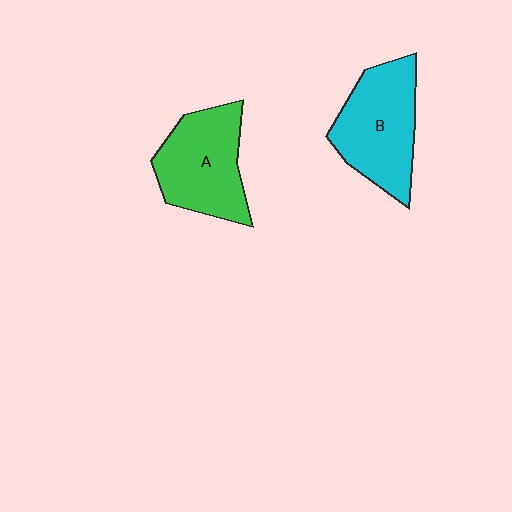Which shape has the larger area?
Shape B (cyan).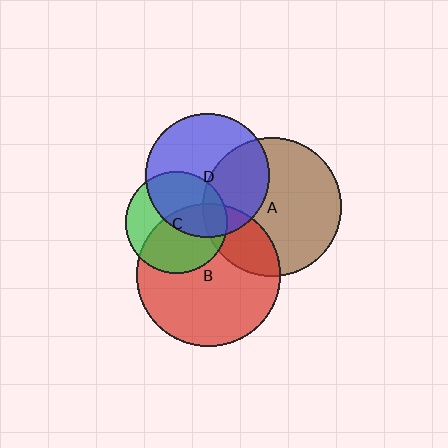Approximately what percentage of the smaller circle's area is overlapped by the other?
Approximately 55%.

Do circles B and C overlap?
Yes.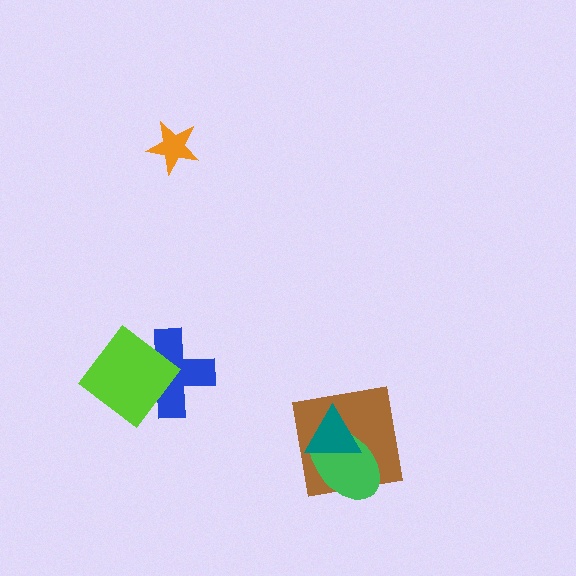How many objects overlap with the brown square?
2 objects overlap with the brown square.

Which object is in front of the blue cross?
The lime diamond is in front of the blue cross.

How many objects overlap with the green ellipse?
2 objects overlap with the green ellipse.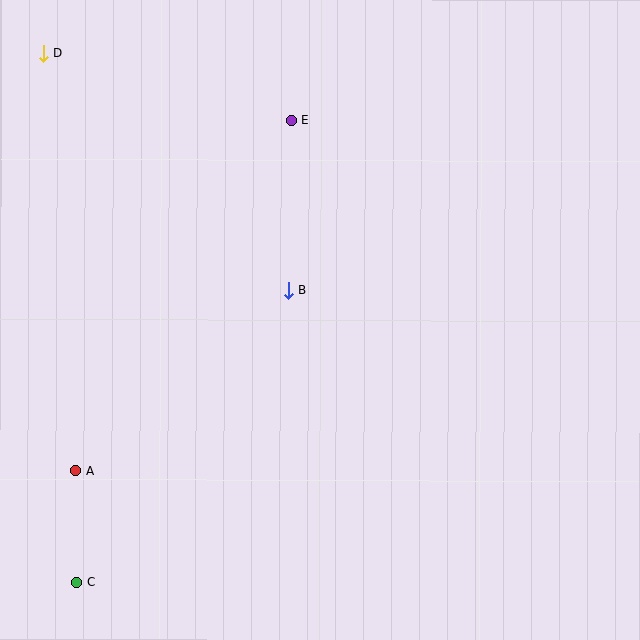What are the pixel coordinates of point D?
Point D is at (43, 53).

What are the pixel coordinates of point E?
Point E is at (291, 120).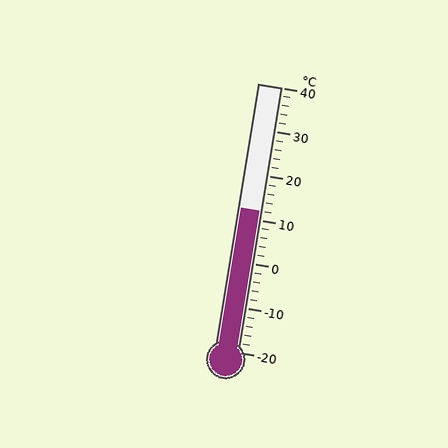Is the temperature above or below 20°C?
The temperature is below 20°C.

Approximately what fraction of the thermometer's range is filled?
The thermometer is filled to approximately 55% of its range.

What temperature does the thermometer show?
The thermometer shows approximately 12°C.